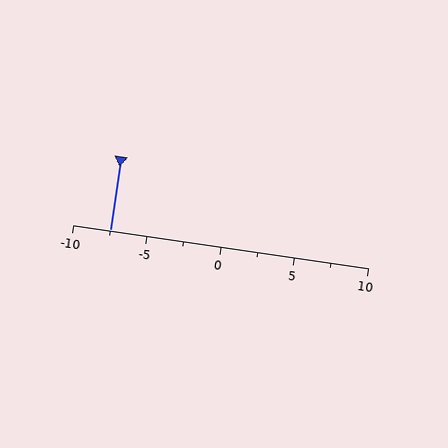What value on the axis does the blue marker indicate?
The marker indicates approximately -7.5.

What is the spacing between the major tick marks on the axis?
The major ticks are spaced 5 apart.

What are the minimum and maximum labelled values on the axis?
The axis runs from -10 to 10.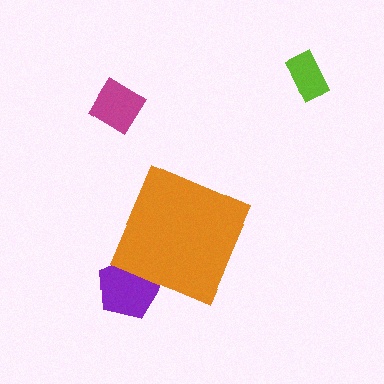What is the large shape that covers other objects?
An orange diamond.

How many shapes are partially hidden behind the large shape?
1 shape is partially hidden.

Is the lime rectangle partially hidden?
No, the lime rectangle is fully visible.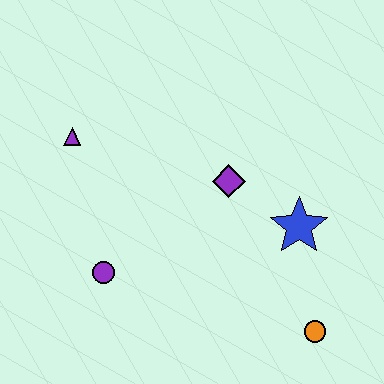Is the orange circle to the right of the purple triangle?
Yes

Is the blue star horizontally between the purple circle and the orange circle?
Yes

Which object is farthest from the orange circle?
The purple triangle is farthest from the orange circle.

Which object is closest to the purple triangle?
The purple circle is closest to the purple triangle.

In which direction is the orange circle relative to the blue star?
The orange circle is below the blue star.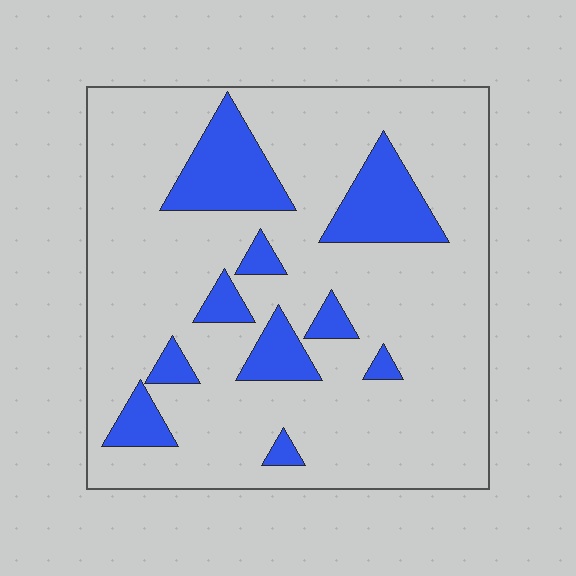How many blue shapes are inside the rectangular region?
10.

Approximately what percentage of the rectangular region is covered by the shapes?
Approximately 20%.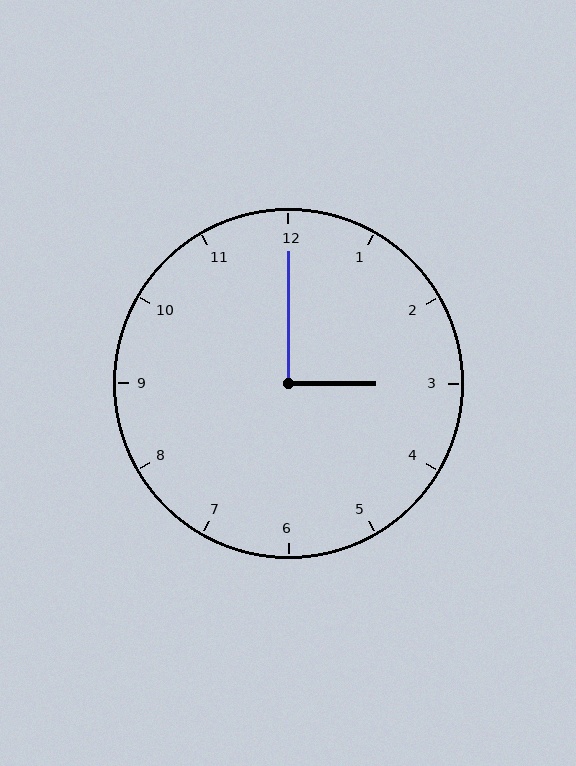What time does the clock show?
3:00.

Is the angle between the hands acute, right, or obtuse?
It is right.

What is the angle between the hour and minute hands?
Approximately 90 degrees.